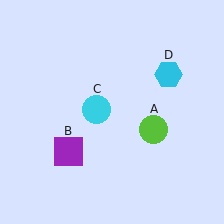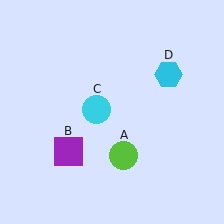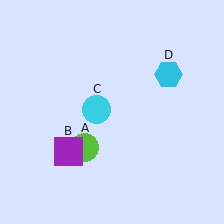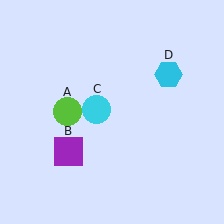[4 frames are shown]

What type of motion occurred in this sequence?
The lime circle (object A) rotated clockwise around the center of the scene.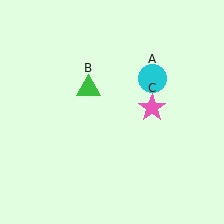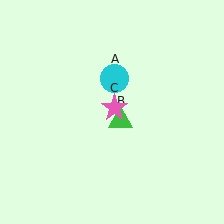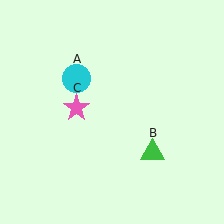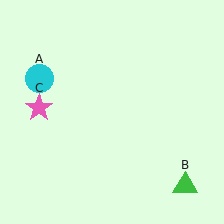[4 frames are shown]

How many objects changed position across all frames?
3 objects changed position: cyan circle (object A), green triangle (object B), pink star (object C).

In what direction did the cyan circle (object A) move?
The cyan circle (object A) moved left.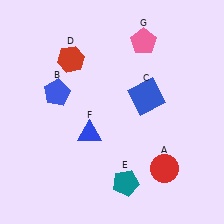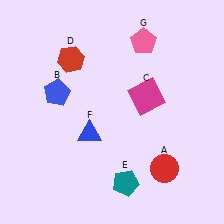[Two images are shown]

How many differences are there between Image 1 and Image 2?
There is 1 difference between the two images.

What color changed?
The square (C) changed from blue in Image 1 to magenta in Image 2.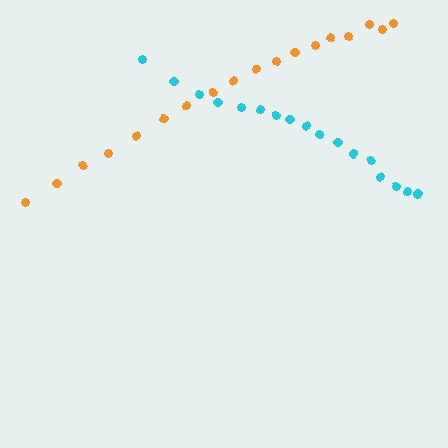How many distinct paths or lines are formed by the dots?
There are 2 distinct paths.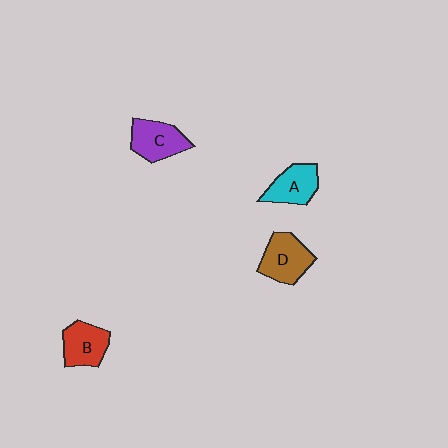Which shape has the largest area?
Shape D (brown).